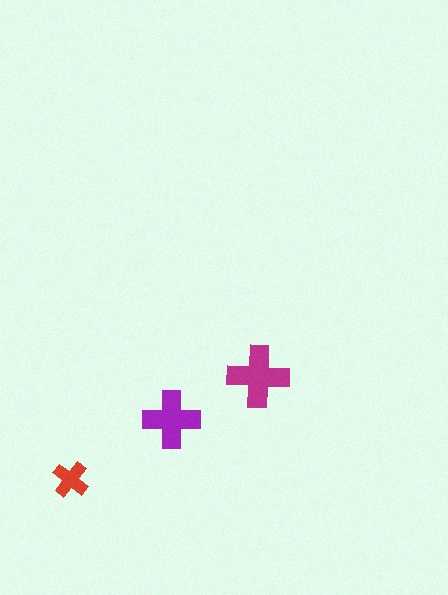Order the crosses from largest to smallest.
the magenta one, the purple one, the red one.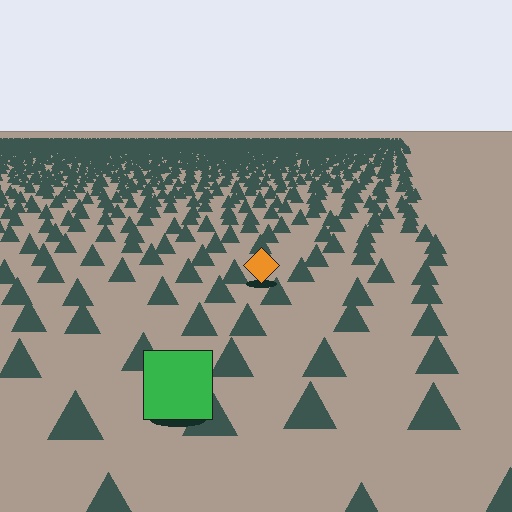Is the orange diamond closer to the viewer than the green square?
No. The green square is closer — you can tell from the texture gradient: the ground texture is coarser near it.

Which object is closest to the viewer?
The green square is closest. The texture marks near it are larger and more spread out.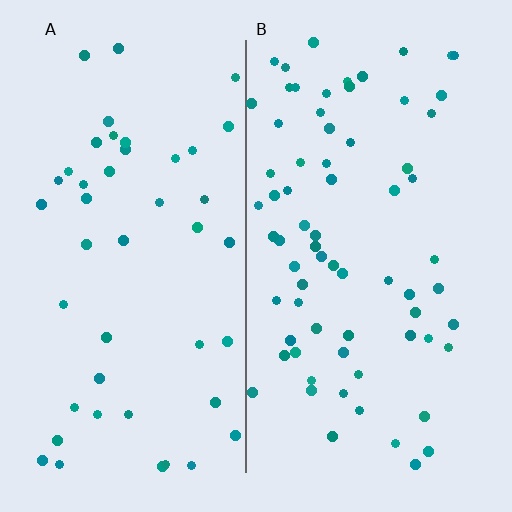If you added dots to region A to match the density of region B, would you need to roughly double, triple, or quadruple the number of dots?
Approximately double.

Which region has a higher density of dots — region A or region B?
B (the right).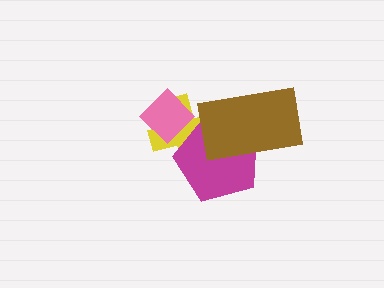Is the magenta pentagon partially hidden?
Yes, it is partially covered by another shape.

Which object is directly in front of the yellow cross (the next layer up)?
The magenta pentagon is directly in front of the yellow cross.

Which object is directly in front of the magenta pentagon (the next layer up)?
The pink diamond is directly in front of the magenta pentagon.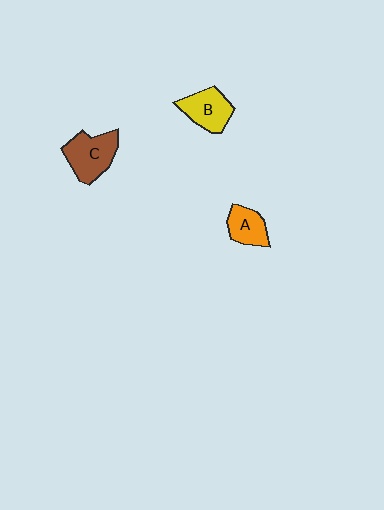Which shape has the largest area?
Shape C (brown).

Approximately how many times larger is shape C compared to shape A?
Approximately 1.6 times.